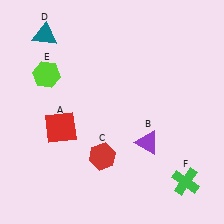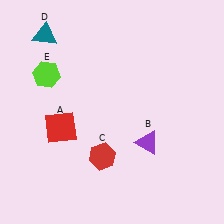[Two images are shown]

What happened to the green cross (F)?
The green cross (F) was removed in Image 2. It was in the bottom-right area of Image 1.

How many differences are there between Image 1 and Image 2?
There is 1 difference between the two images.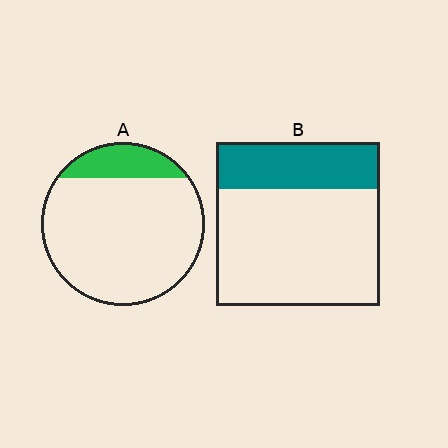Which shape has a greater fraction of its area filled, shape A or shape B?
Shape B.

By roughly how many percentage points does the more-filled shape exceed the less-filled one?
By roughly 10 percentage points (B over A).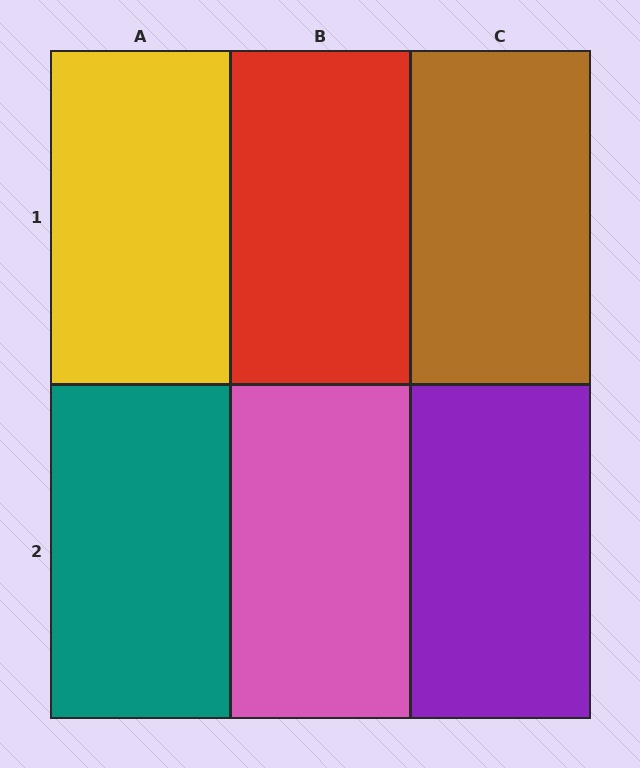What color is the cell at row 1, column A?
Yellow.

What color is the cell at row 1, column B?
Red.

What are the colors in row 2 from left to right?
Teal, pink, purple.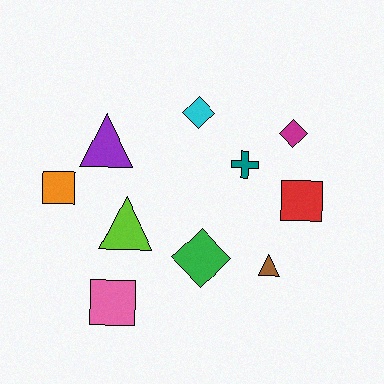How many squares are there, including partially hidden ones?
There are 3 squares.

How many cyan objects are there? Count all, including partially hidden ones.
There is 1 cyan object.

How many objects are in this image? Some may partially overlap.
There are 10 objects.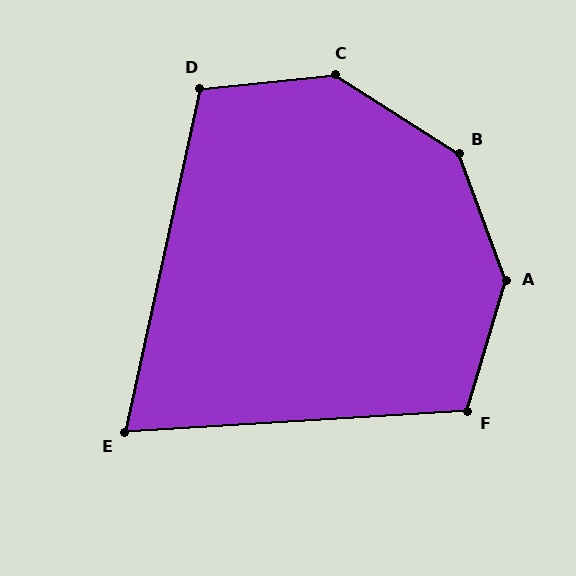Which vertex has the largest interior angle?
A, at approximately 144 degrees.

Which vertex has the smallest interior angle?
E, at approximately 74 degrees.